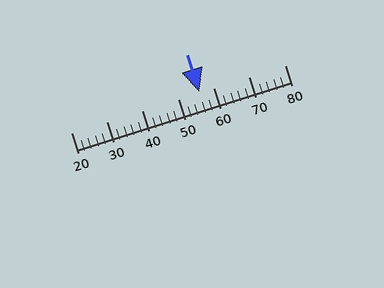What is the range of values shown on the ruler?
The ruler shows values from 20 to 80.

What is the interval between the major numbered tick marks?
The major tick marks are spaced 10 units apart.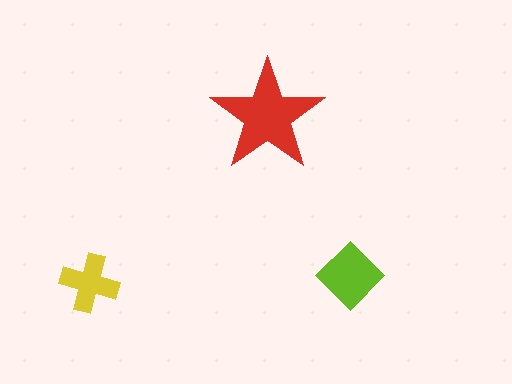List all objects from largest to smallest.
The red star, the lime diamond, the yellow cross.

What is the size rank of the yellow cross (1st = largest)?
3rd.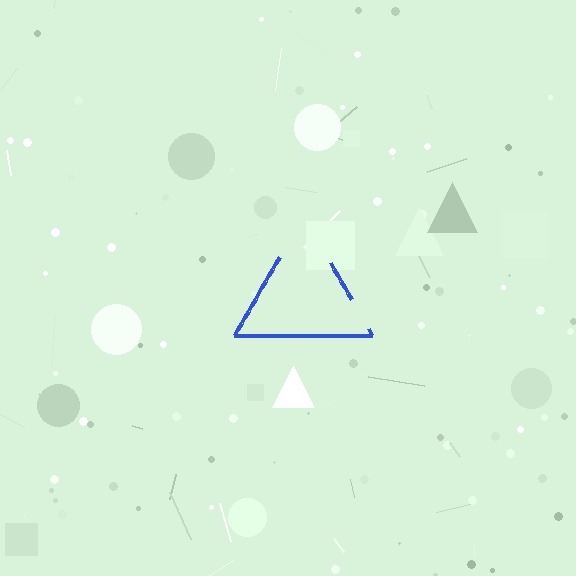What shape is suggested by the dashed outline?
The dashed outline suggests a triangle.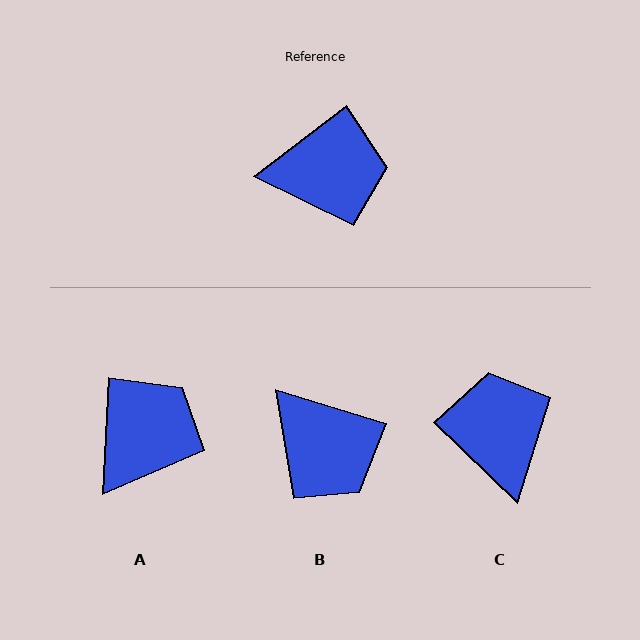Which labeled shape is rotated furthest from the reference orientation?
C, about 99 degrees away.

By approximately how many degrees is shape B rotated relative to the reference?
Approximately 55 degrees clockwise.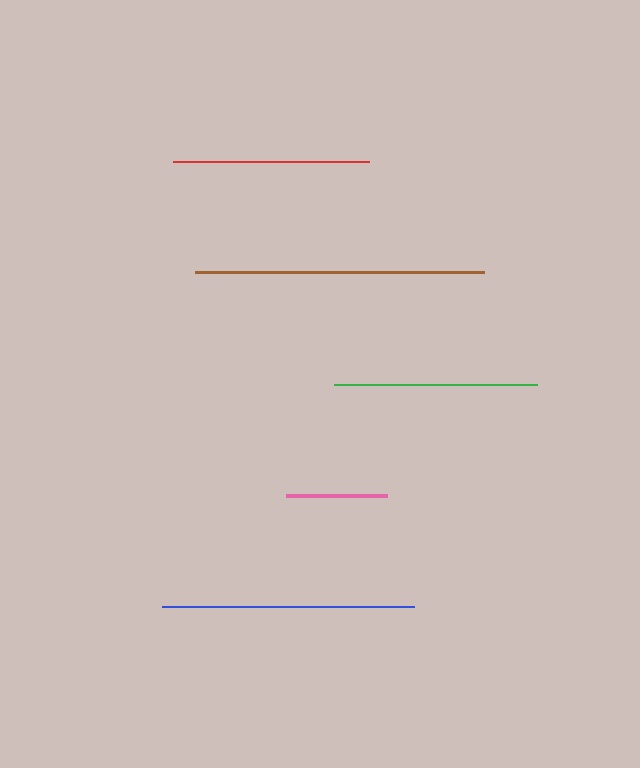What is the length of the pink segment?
The pink segment is approximately 101 pixels long.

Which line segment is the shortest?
The pink line is the shortest at approximately 101 pixels.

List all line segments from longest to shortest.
From longest to shortest: brown, blue, green, red, pink.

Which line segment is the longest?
The brown line is the longest at approximately 290 pixels.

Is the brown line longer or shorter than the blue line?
The brown line is longer than the blue line.